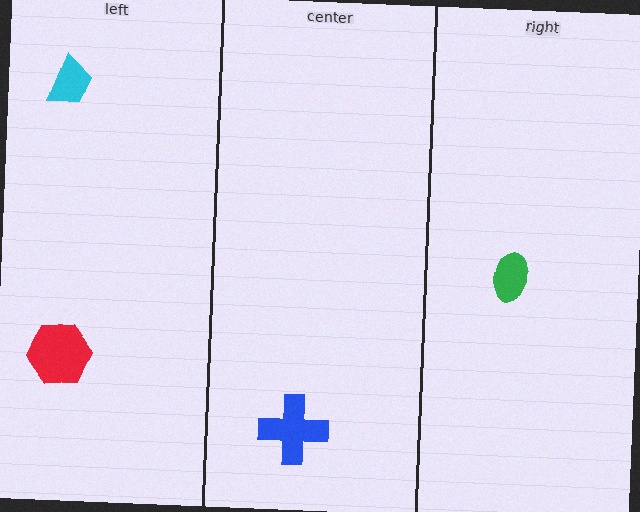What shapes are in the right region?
The green ellipse.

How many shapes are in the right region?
1.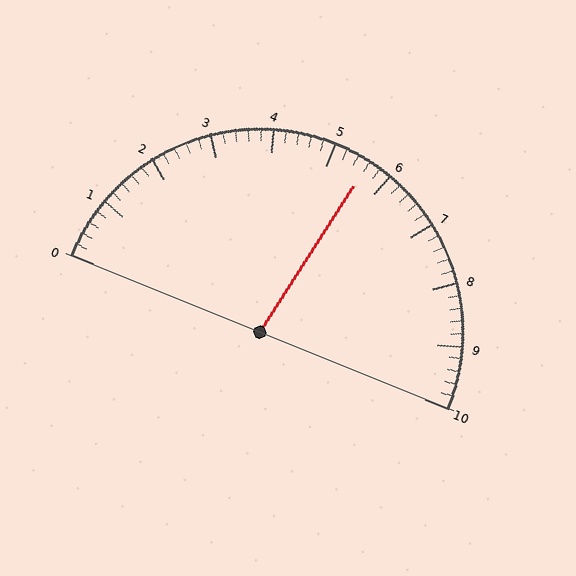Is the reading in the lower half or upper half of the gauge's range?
The reading is in the upper half of the range (0 to 10).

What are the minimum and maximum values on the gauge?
The gauge ranges from 0 to 10.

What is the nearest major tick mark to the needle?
The nearest major tick mark is 6.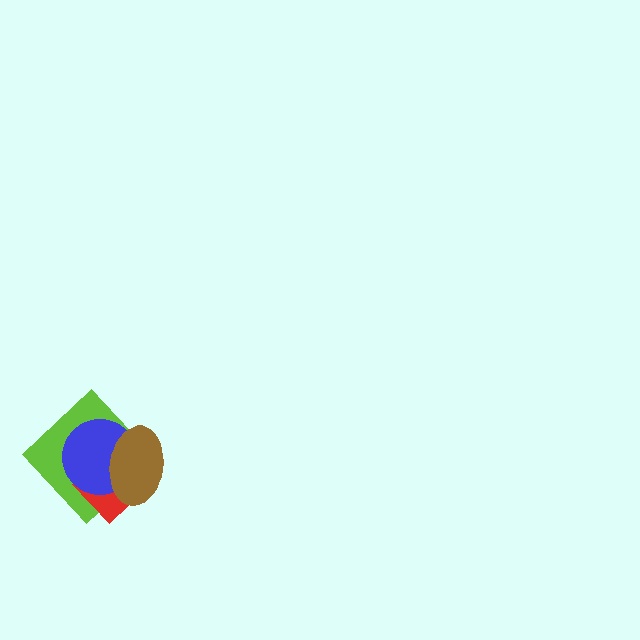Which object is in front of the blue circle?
The brown ellipse is in front of the blue circle.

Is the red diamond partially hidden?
Yes, it is partially covered by another shape.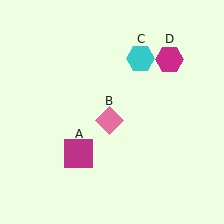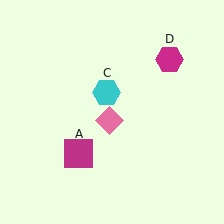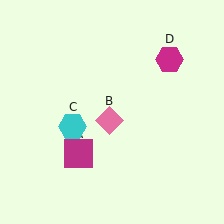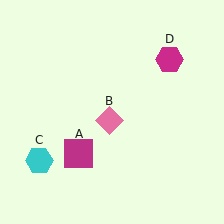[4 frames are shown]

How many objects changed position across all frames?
1 object changed position: cyan hexagon (object C).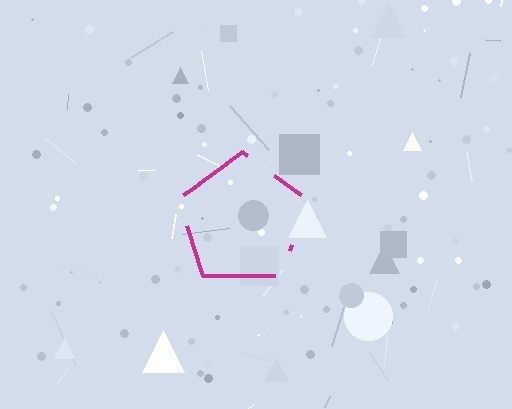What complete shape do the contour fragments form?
The contour fragments form a pentagon.